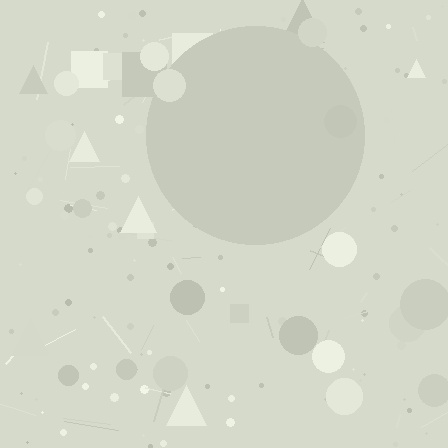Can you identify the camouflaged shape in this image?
The camouflaged shape is a circle.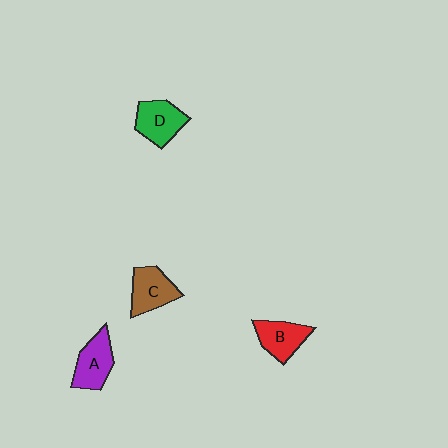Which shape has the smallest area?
Shape B (red).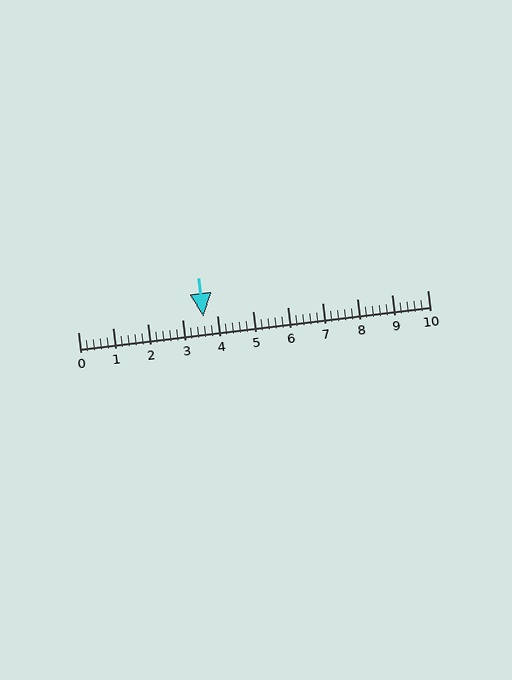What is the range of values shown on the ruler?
The ruler shows values from 0 to 10.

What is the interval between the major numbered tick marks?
The major tick marks are spaced 1 units apart.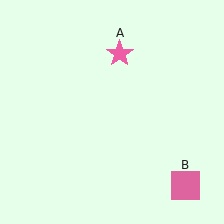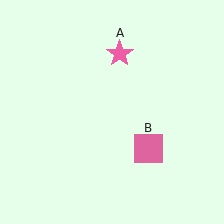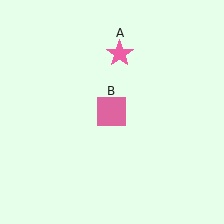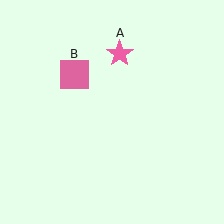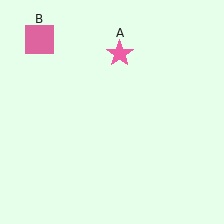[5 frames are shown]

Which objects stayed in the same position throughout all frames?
Pink star (object A) remained stationary.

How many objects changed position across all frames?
1 object changed position: pink square (object B).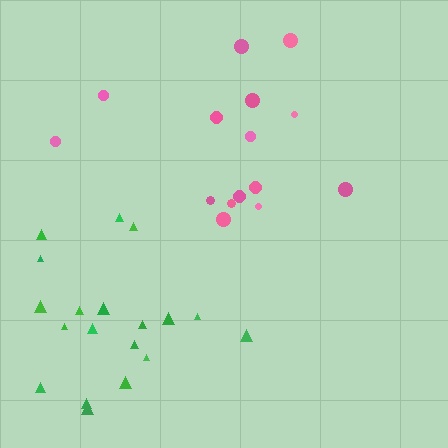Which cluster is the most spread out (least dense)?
Pink.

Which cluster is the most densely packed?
Green.